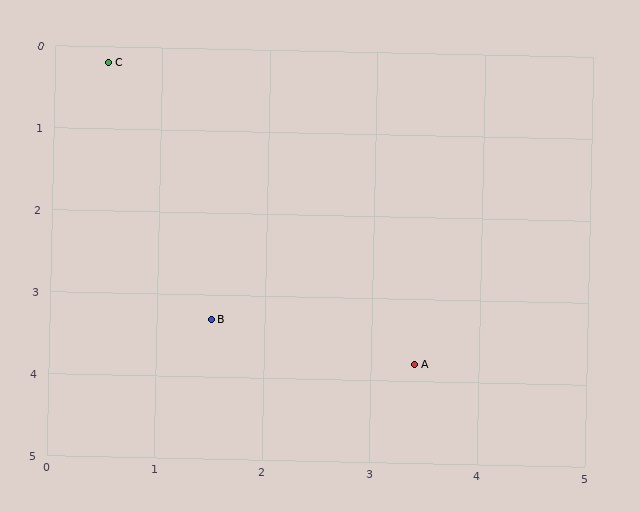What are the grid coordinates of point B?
Point B is at approximately (1.5, 3.3).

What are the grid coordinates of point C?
Point C is at approximately (0.5, 0.2).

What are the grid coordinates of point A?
Point A is at approximately (3.4, 3.8).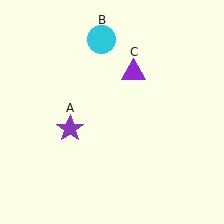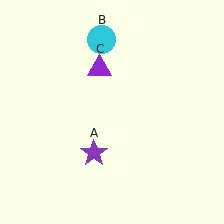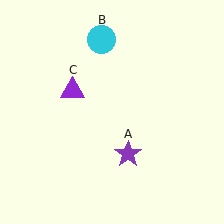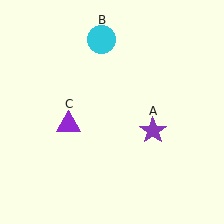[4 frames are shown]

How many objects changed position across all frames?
2 objects changed position: purple star (object A), purple triangle (object C).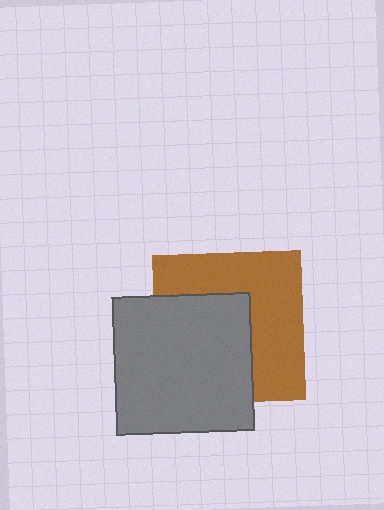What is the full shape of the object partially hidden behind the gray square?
The partially hidden object is a brown square.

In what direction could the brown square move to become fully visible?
The brown square could move toward the upper-right. That would shift it out from behind the gray square entirely.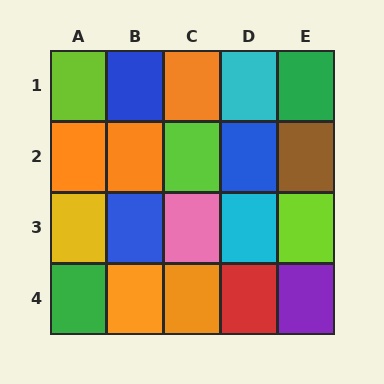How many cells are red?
1 cell is red.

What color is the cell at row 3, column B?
Blue.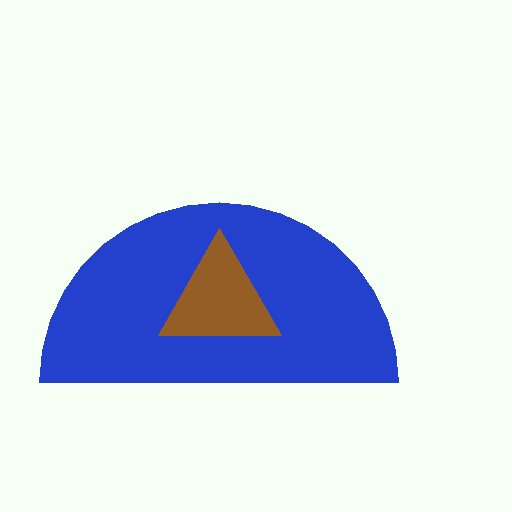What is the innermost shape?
The brown triangle.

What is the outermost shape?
The blue semicircle.